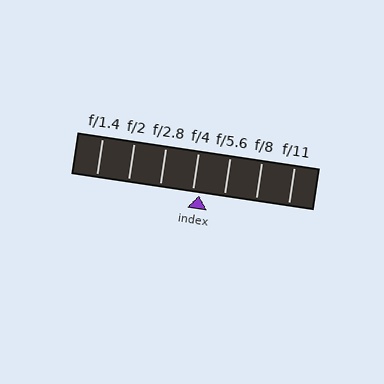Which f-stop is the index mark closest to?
The index mark is closest to f/4.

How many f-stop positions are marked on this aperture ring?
There are 7 f-stop positions marked.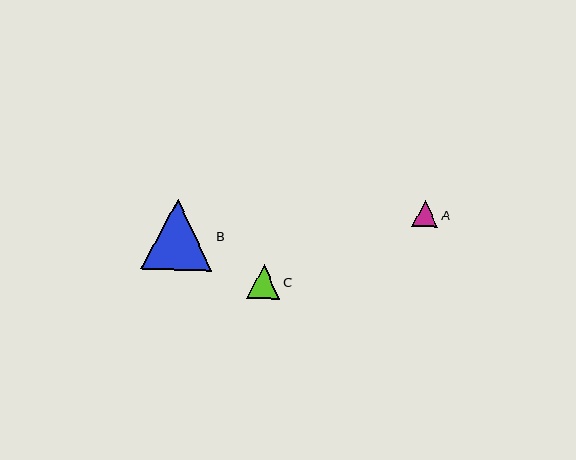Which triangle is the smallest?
Triangle A is the smallest with a size of approximately 26 pixels.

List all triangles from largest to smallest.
From largest to smallest: B, C, A.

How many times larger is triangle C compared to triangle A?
Triangle C is approximately 1.3 times the size of triangle A.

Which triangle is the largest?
Triangle B is the largest with a size of approximately 71 pixels.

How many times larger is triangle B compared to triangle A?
Triangle B is approximately 2.7 times the size of triangle A.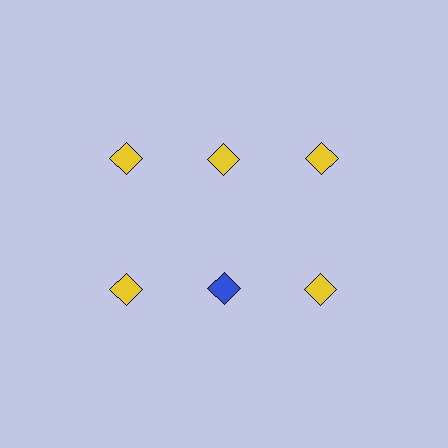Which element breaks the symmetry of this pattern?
The blue diamond in the second row, second from left column breaks the symmetry. All other shapes are yellow diamonds.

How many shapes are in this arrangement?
There are 6 shapes arranged in a grid pattern.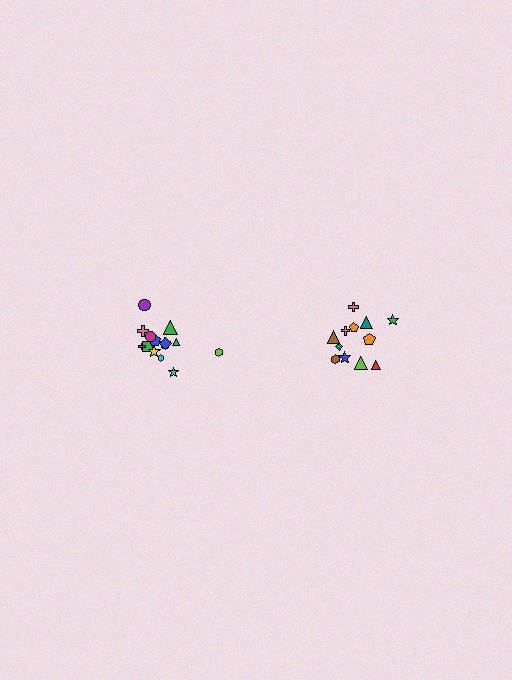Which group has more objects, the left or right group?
The left group.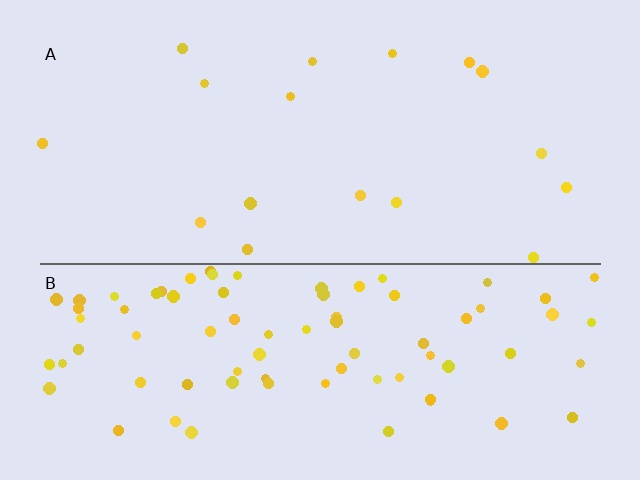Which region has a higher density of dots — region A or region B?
B (the bottom).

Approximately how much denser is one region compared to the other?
Approximately 4.9× — region B over region A.